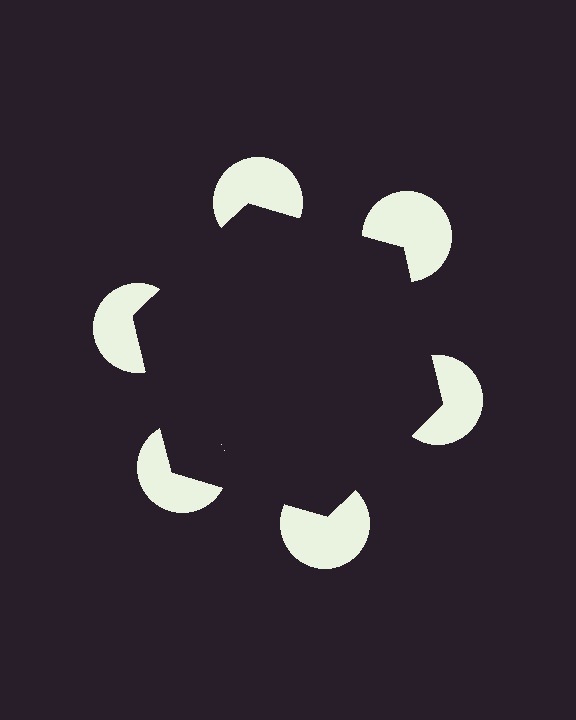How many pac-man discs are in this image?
There are 6 — one at each vertex of the illusory hexagon.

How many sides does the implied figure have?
6 sides.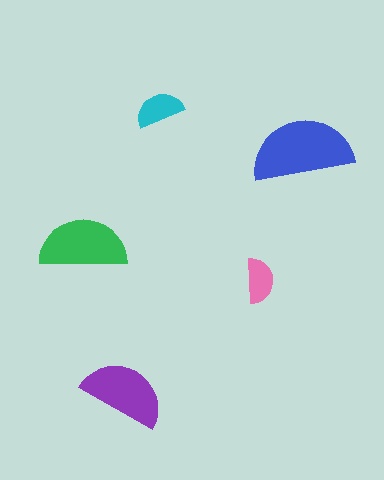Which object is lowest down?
The purple semicircle is bottommost.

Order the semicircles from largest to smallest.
the blue one, the green one, the purple one, the cyan one, the pink one.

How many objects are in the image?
There are 5 objects in the image.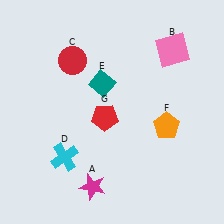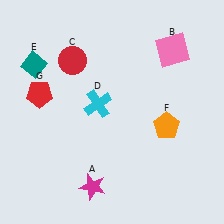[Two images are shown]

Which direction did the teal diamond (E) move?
The teal diamond (E) moved left.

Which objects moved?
The objects that moved are: the cyan cross (D), the teal diamond (E), the red pentagon (G).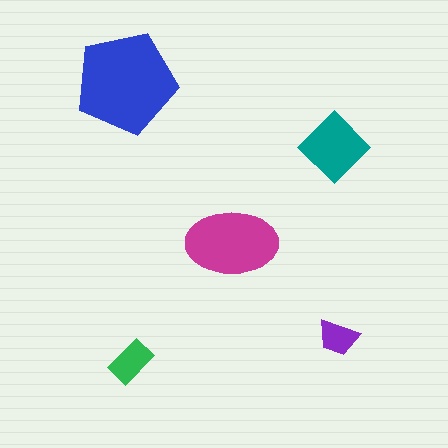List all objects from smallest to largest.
The purple trapezoid, the green rectangle, the teal diamond, the magenta ellipse, the blue pentagon.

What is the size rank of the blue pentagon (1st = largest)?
1st.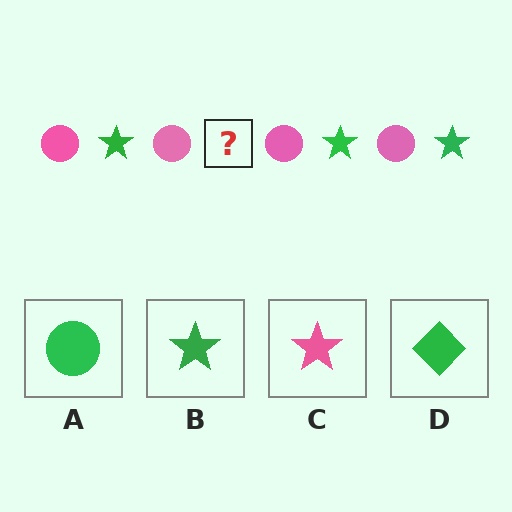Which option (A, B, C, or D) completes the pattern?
B.